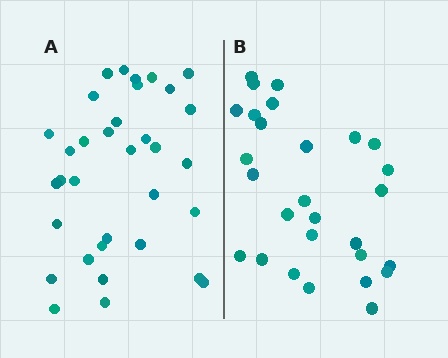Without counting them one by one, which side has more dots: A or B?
Region A (the left region) has more dots.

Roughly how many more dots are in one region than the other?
Region A has about 6 more dots than region B.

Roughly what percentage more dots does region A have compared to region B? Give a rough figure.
About 20% more.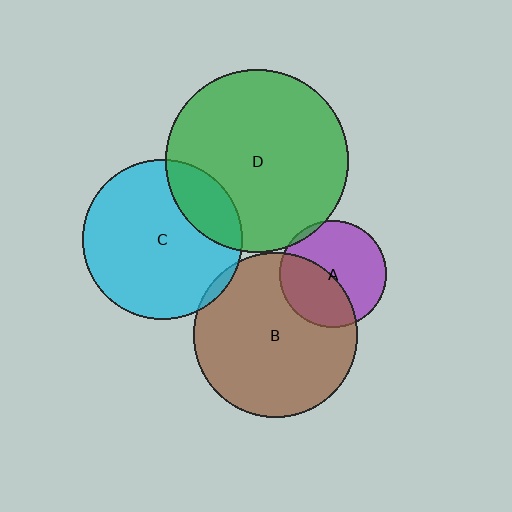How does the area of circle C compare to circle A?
Approximately 2.2 times.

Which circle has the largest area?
Circle D (green).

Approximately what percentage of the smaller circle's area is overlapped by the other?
Approximately 5%.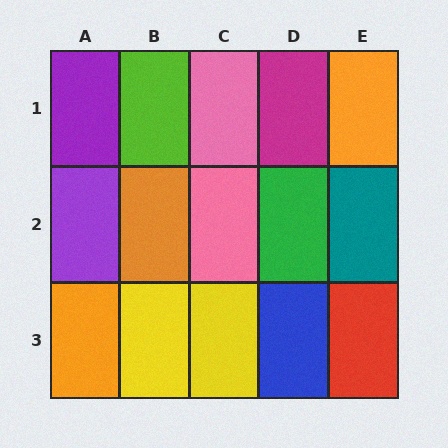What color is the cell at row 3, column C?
Yellow.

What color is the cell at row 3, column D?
Blue.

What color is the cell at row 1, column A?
Purple.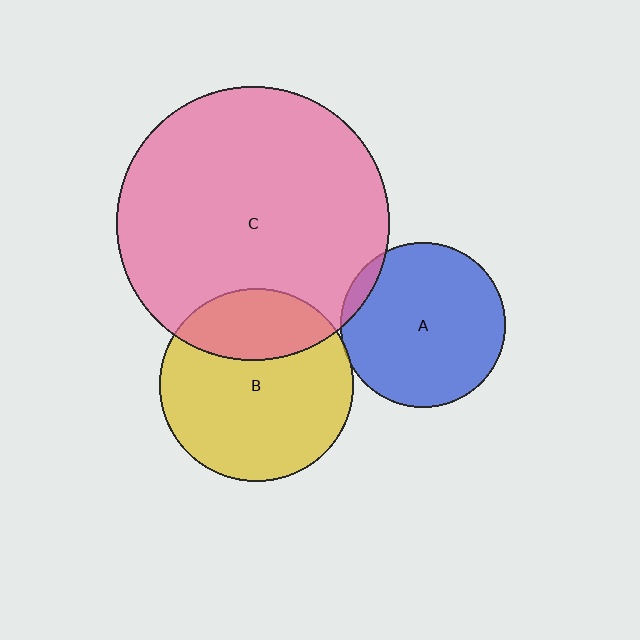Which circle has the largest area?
Circle C (pink).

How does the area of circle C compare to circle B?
Approximately 2.0 times.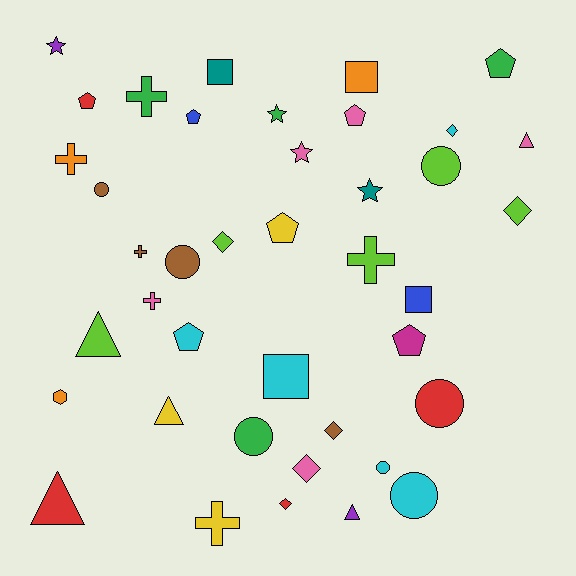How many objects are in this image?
There are 40 objects.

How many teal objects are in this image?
There are 2 teal objects.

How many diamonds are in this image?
There are 6 diamonds.